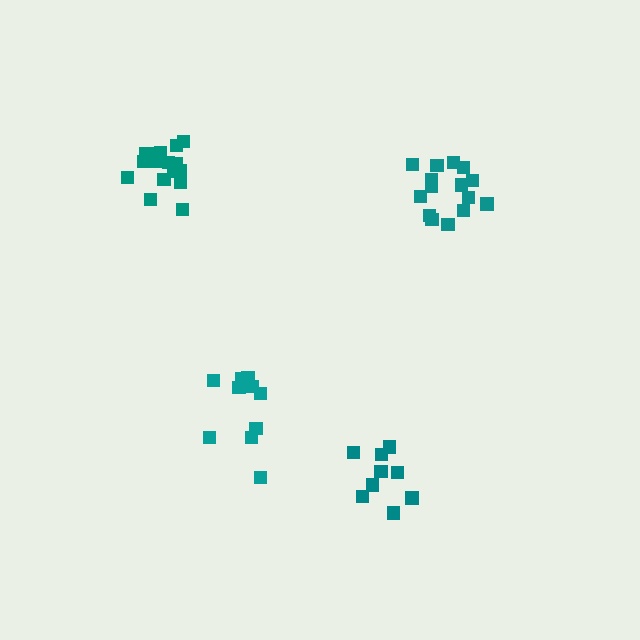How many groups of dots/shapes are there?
There are 4 groups.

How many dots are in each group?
Group 1: 15 dots, Group 2: 10 dots, Group 3: 16 dots, Group 4: 10 dots (51 total).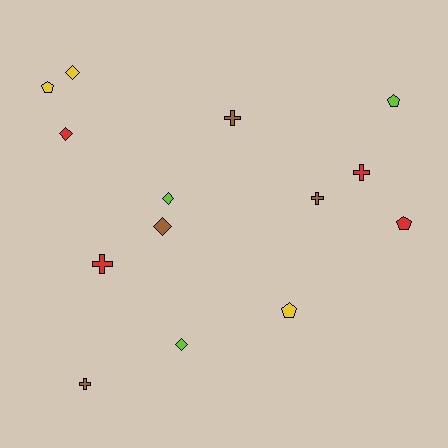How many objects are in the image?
There are 14 objects.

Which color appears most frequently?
Brown, with 4 objects.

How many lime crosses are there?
There are no lime crosses.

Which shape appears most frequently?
Diamond, with 5 objects.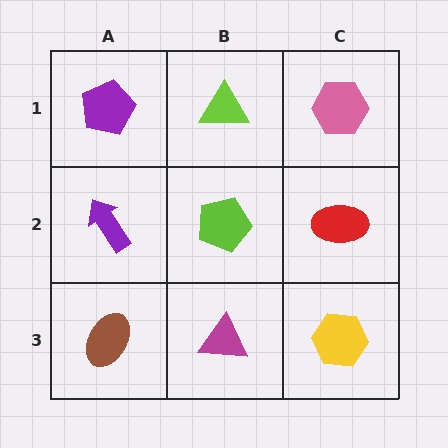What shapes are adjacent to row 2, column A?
A purple pentagon (row 1, column A), a brown ellipse (row 3, column A), a lime pentagon (row 2, column B).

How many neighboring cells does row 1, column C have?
2.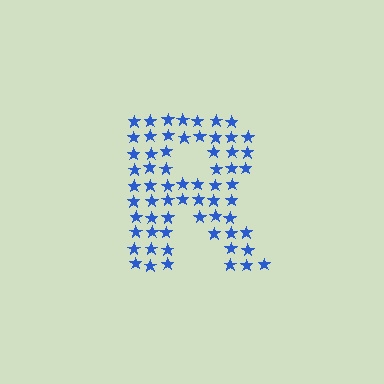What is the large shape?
The large shape is the letter R.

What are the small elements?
The small elements are stars.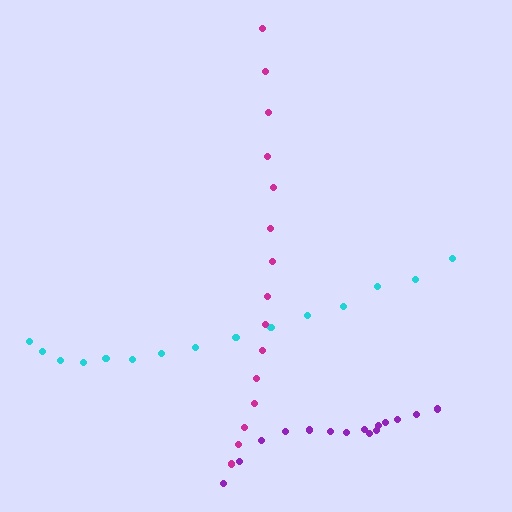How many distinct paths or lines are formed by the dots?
There are 3 distinct paths.